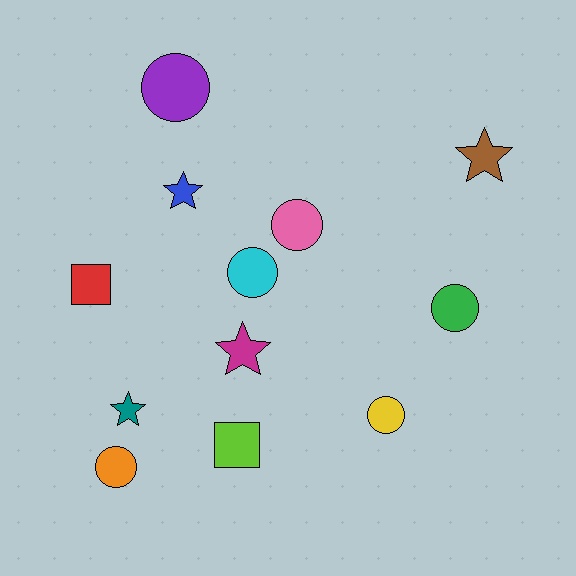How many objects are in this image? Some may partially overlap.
There are 12 objects.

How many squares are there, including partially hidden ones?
There are 2 squares.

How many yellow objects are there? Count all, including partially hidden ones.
There is 1 yellow object.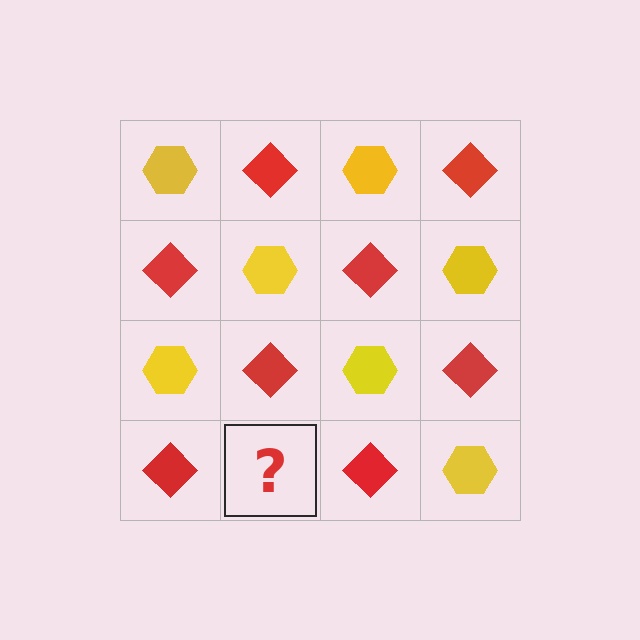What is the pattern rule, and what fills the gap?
The rule is that it alternates yellow hexagon and red diamond in a checkerboard pattern. The gap should be filled with a yellow hexagon.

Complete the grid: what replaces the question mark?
The question mark should be replaced with a yellow hexagon.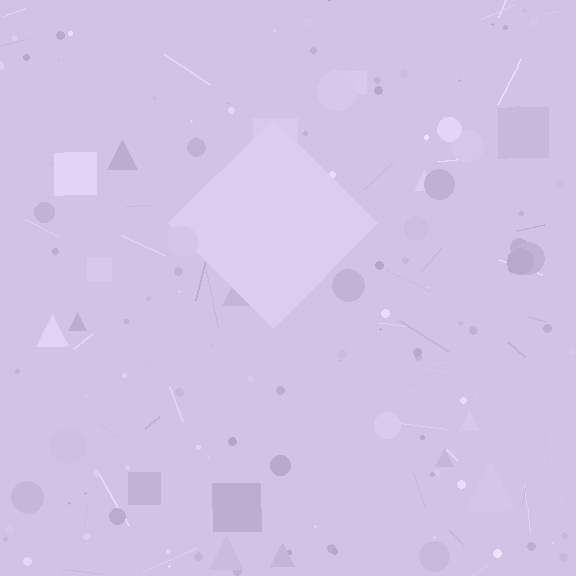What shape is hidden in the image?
A diamond is hidden in the image.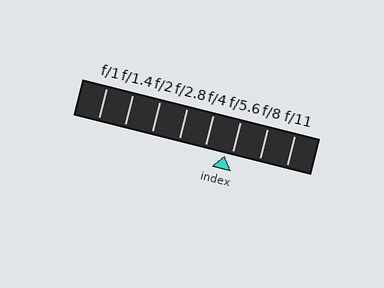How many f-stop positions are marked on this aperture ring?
There are 8 f-stop positions marked.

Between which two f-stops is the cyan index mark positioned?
The index mark is between f/4 and f/5.6.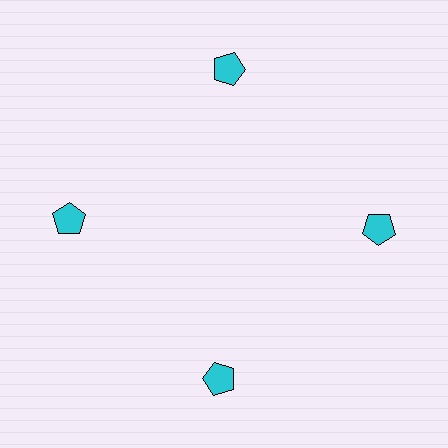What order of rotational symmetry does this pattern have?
This pattern has 4-fold rotational symmetry.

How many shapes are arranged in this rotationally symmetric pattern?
There are 4 shapes, arranged in 4 groups of 1.